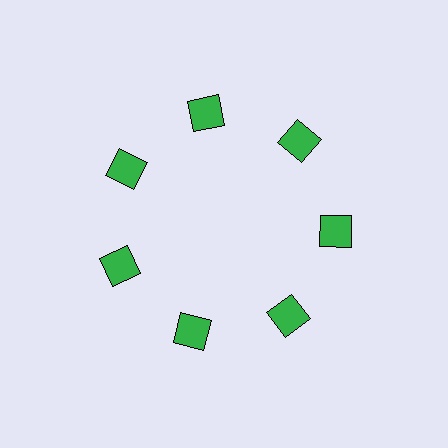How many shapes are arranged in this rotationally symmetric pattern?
There are 7 shapes, arranged in 7 groups of 1.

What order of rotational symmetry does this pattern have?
This pattern has 7-fold rotational symmetry.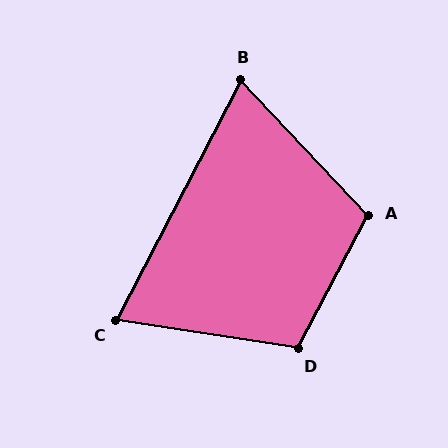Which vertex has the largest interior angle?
D, at approximately 109 degrees.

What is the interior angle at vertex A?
Approximately 109 degrees (obtuse).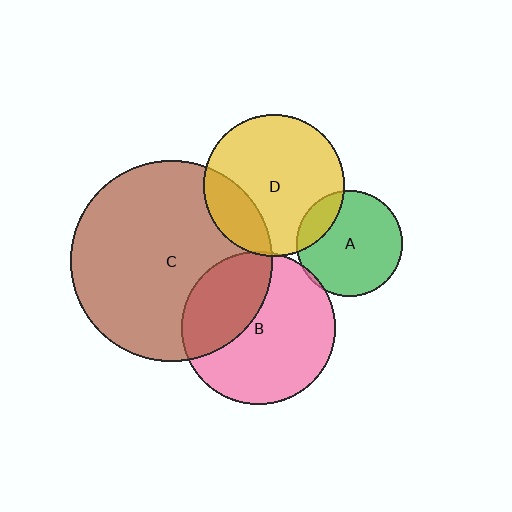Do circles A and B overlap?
Yes.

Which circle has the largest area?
Circle C (brown).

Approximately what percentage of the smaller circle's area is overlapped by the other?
Approximately 5%.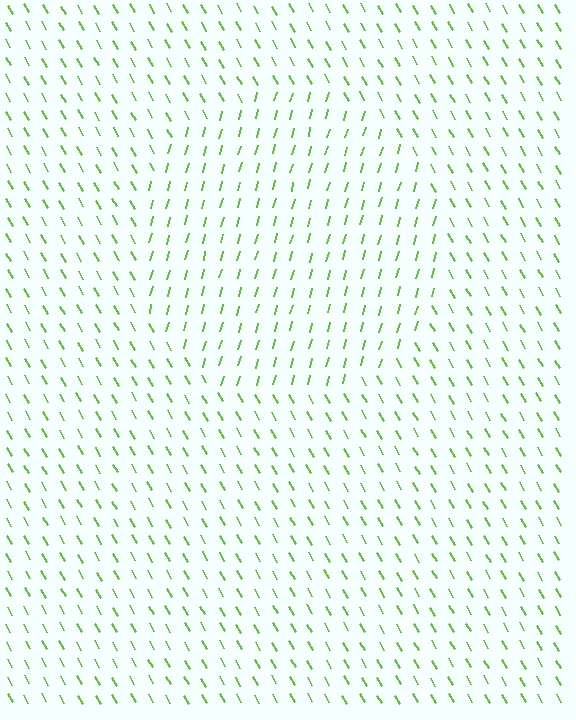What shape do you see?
I see a circle.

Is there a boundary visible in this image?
Yes, there is a texture boundary formed by a change in line orientation.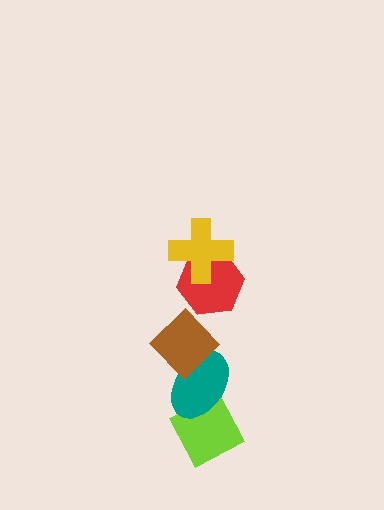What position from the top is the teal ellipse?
The teal ellipse is 4th from the top.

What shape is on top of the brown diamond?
The red hexagon is on top of the brown diamond.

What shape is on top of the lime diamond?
The teal ellipse is on top of the lime diamond.